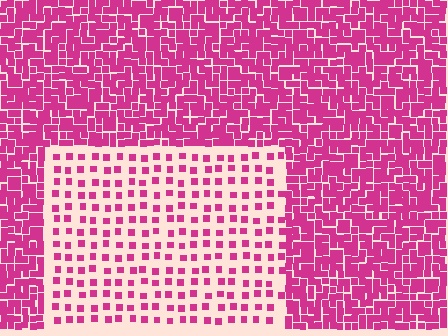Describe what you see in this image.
The image contains small magenta elements arranged at two different densities. A rectangle-shaped region is visible where the elements are less densely packed than the surrounding area.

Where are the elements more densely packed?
The elements are more densely packed outside the rectangle boundary.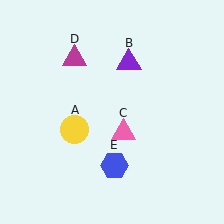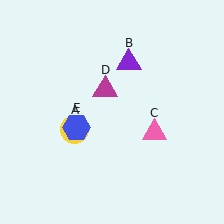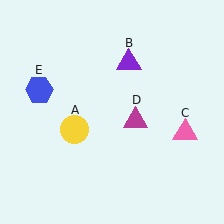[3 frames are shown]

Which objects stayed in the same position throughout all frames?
Yellow circle (object A) and purple triangle (object B) remained stationary.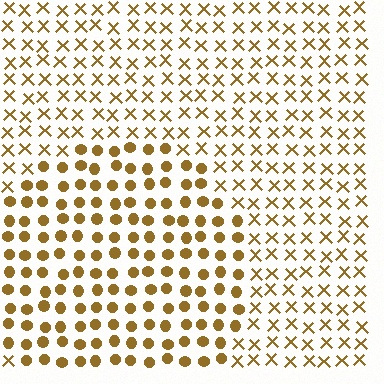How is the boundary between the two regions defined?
The boundary is defined by a change in element shape: circles inside vs. X marks outside. All elements share the same color and spacing.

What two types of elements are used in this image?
The image uses circles inside the circle region and X marks outside it.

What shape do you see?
I see a circle.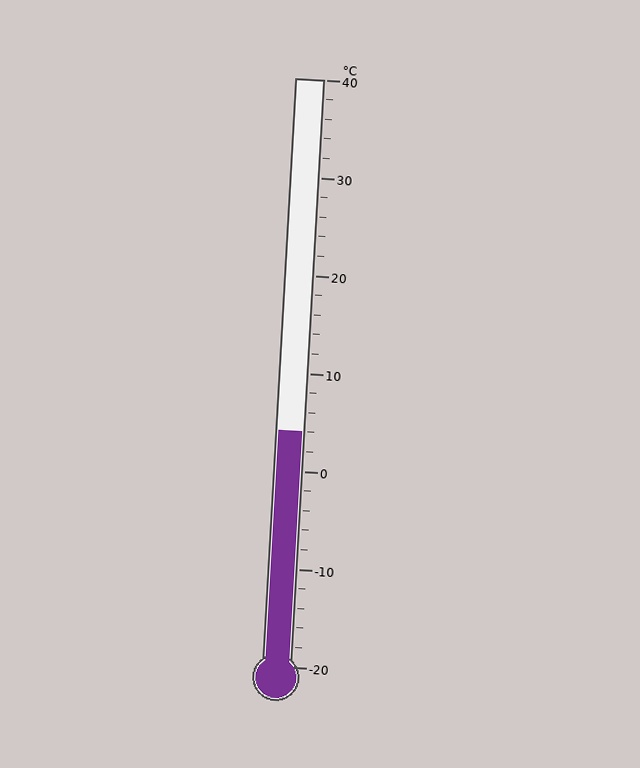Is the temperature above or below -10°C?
The temperature is above -10°C.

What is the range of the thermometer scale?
The thermometer scale ranges from -20°C to 40°C.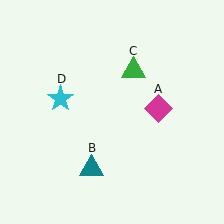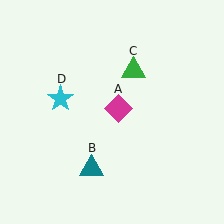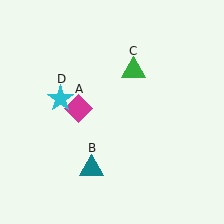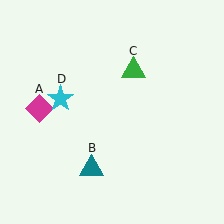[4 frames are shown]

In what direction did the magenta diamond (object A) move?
The magenta diamond (object A) moved left.